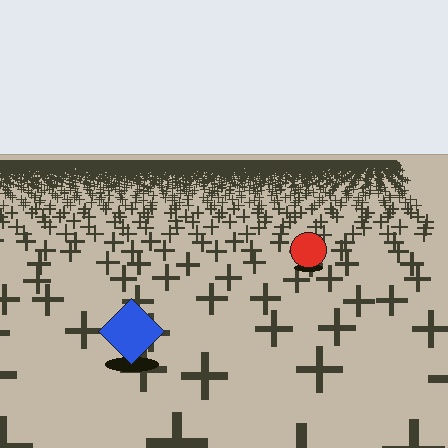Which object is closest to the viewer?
The blue diamond is closest. The texture marks near it are larger and more spread out.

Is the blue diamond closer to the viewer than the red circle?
Yes. The blue diamond is closer — you can tell from the texture gradient: the ground texture is coarser near it.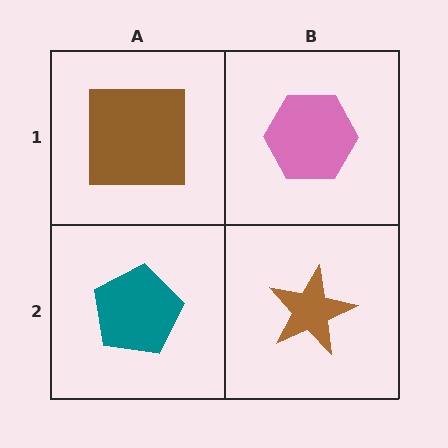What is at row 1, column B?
A pink hexagon.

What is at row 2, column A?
A teal pentagon.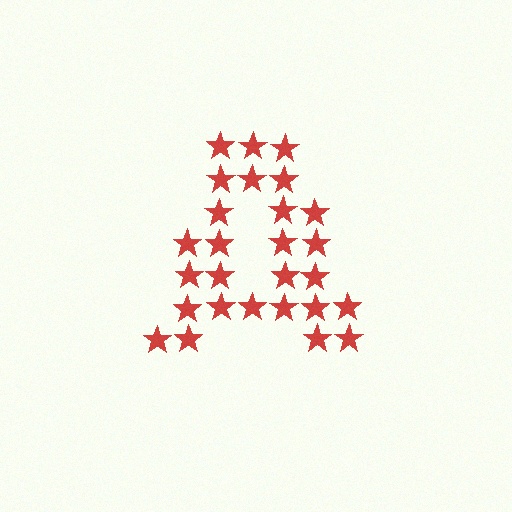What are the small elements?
The small elements are stars.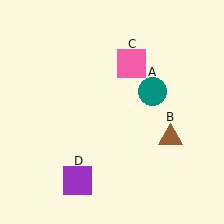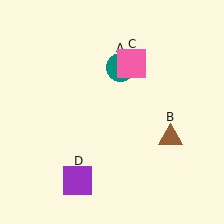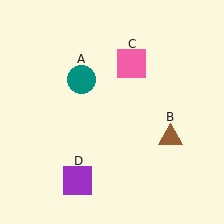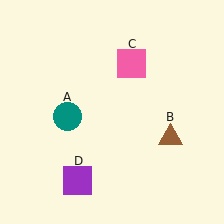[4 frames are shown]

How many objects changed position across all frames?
1 object changed position: teal circle (object A).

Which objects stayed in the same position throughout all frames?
Brown triangle (object B) and pink square (object C) and purple square (object D) remained stationary.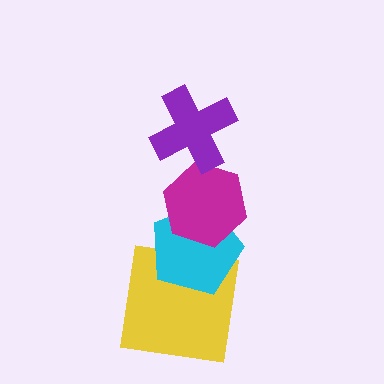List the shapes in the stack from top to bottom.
From top to bottom: the purple cross, the magenta hexagon, the cyan pentagon, the yellow square.